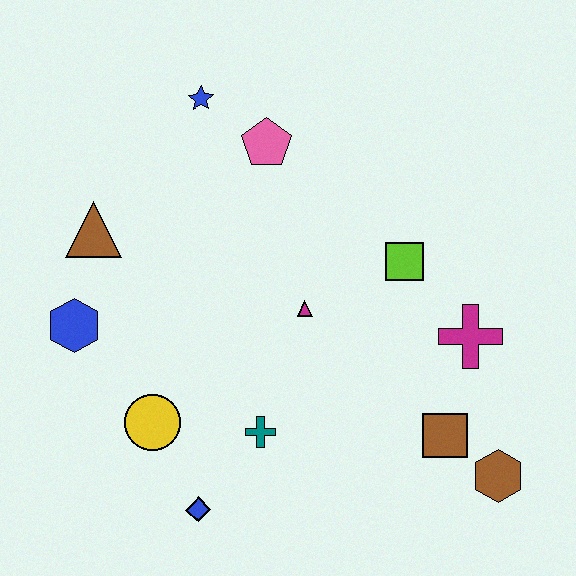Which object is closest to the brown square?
The brown hexagon is closest to the brown square.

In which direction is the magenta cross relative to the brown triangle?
The magenta cross is to the right of the brown triangle.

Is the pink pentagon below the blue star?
Yes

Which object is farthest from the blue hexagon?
The brown hexagon is farthest from the blue hexagon.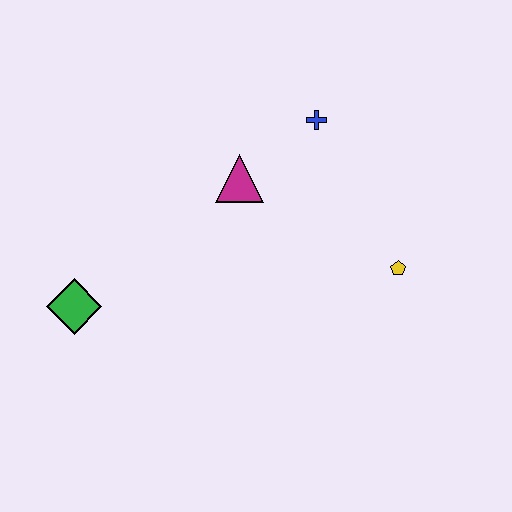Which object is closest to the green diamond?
The magenta triangle is closest to the green diamond.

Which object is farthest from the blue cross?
The green diamond is farthest from the blue cross.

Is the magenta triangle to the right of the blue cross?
No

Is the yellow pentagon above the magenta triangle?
No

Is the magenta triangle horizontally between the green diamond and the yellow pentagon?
Yes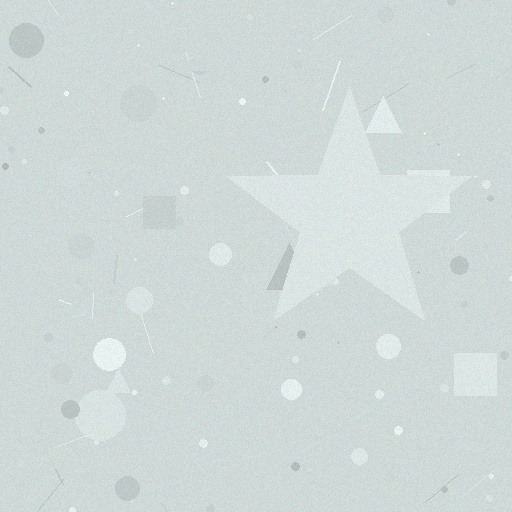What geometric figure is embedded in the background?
A star is embedded in the background.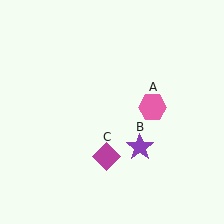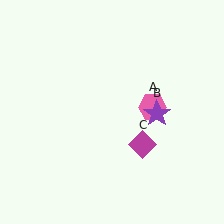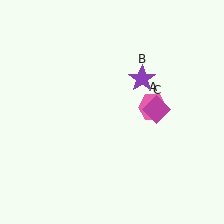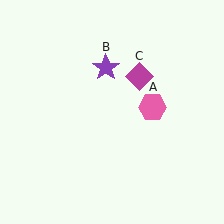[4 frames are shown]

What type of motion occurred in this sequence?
The purple star (object B), magenta diamond (object C) rotated counterclockwise around the center of the scene.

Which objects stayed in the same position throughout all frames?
Pink hexagon (object A) remained stationary.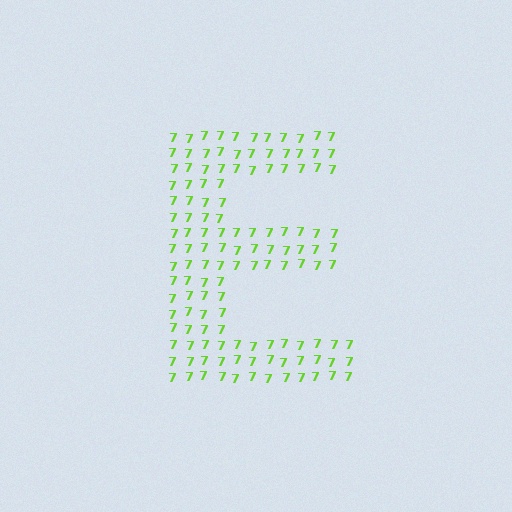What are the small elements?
The small elements are digit 7's.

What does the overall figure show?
The overall figure shows the letter E.